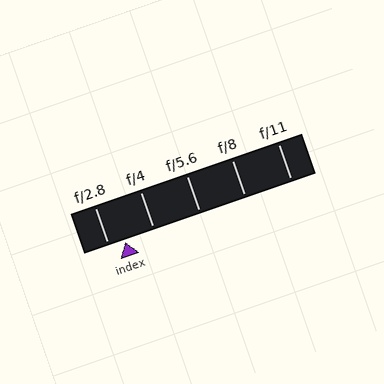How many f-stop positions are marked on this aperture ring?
There are 5 f-stop positions marked.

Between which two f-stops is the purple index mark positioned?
The index mark is between f/2.8 and f/4.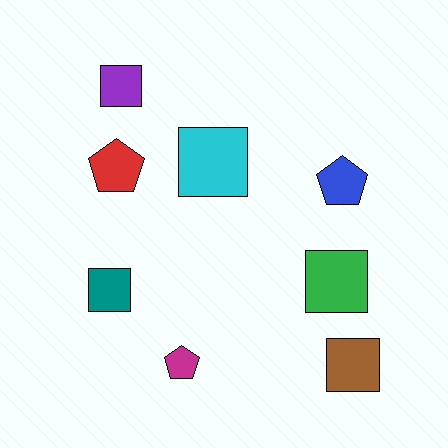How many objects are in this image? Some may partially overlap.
There are 8 objects.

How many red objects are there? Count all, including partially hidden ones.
There is 1 red object.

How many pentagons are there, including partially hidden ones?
There are 3 pentagons.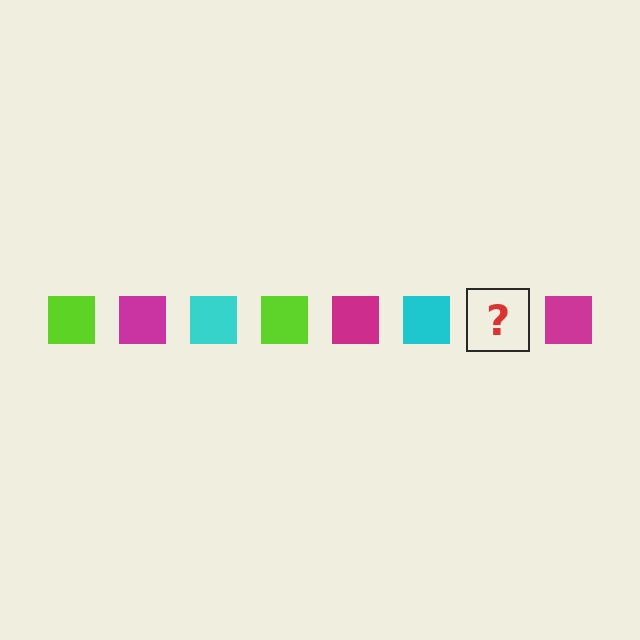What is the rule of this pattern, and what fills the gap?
The rule is that the pattern cycles through lime, magenta, cyan squares. The gap should be filled with a lime square.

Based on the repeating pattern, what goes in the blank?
The blank should be a lime square.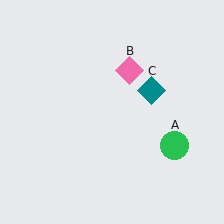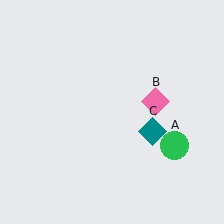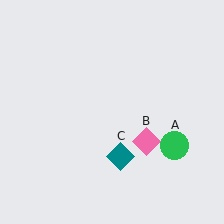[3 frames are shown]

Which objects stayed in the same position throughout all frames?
Green circle (object A) remained stationary.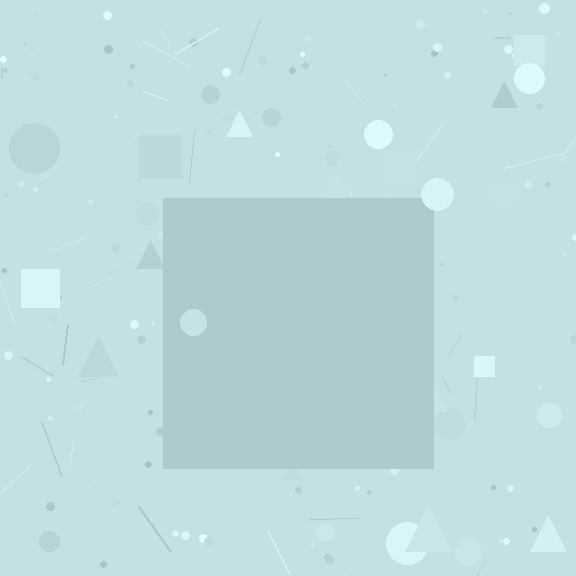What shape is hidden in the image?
A square is hidden in the image.